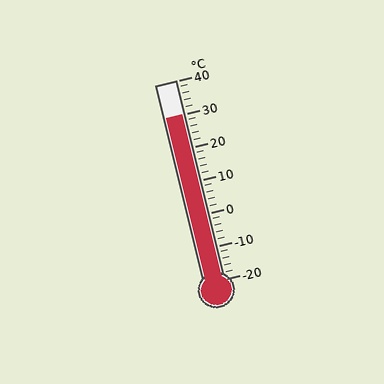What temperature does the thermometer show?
The thermometer shows approximately 30°C.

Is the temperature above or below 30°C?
The temperature is at 30°C.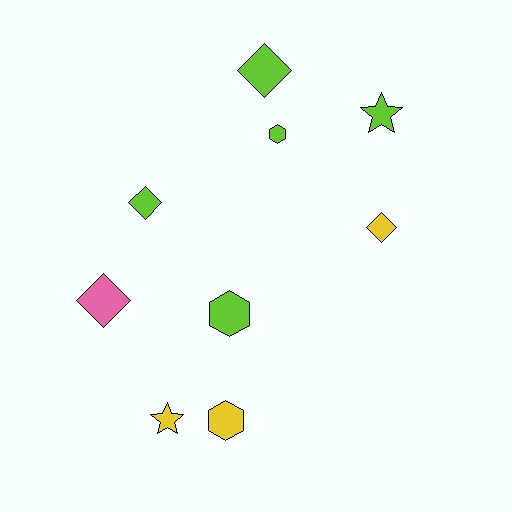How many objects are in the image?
There are 9 objects.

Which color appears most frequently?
Lime, with 5 objects.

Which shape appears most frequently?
Diamond, with 4 objects.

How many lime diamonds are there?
There are 2 lime diamonds.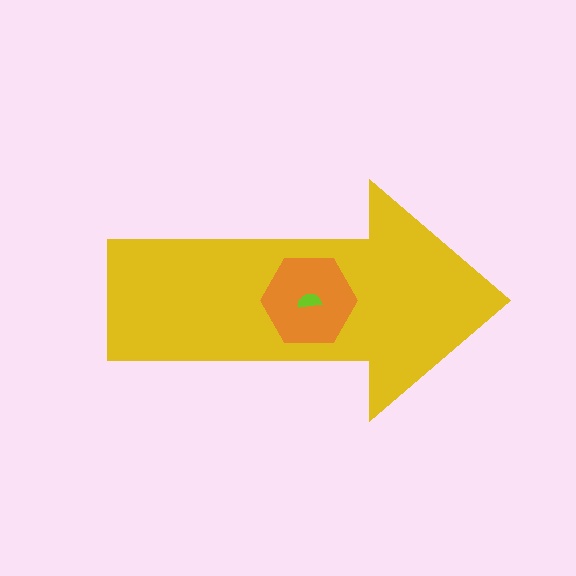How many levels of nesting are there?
3.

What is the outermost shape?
The yellow arrow.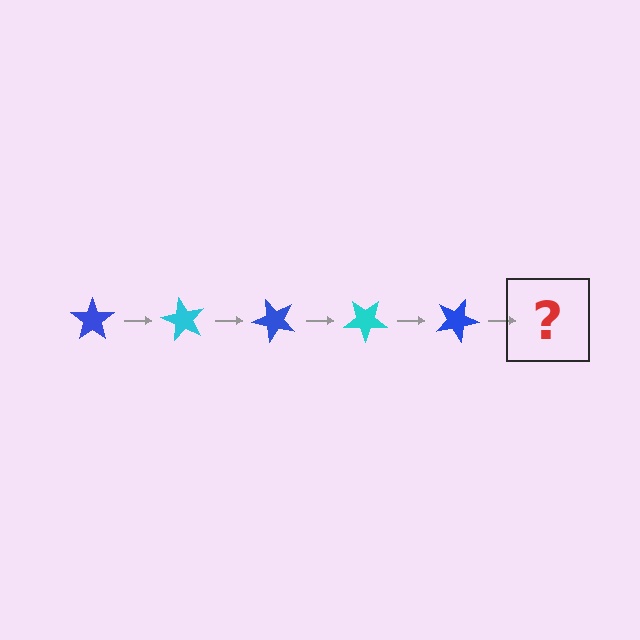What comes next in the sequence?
The next element should be a cyan star, rotated 300 degrees from the start.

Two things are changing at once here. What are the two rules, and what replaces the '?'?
The two rules are that it rotates 60 degrees each step and the color cycles through blue and cyan. The '?' should be a cyan star, rotated 300 degrees from the start.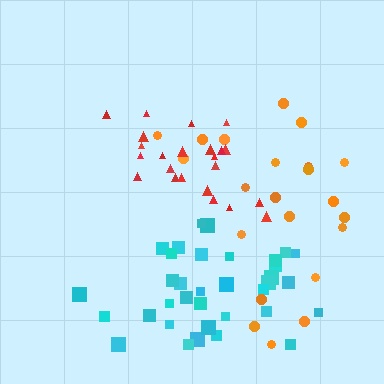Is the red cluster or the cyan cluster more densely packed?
Red.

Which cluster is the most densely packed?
Red.